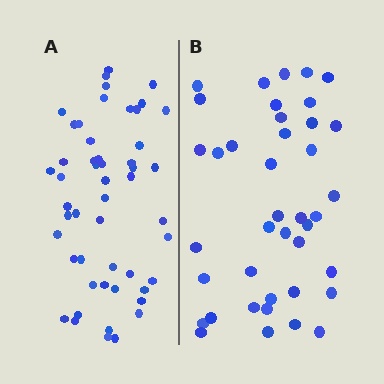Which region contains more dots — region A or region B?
Region A (the left region) has more dots.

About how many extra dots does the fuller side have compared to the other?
Region A has roughly 12 or so more dots than region B.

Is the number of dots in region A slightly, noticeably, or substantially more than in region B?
Region A has noticeably more, but not dramatically so. The ratio is roughly 1.3 to 1.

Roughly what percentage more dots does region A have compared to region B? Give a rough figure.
About 30% more.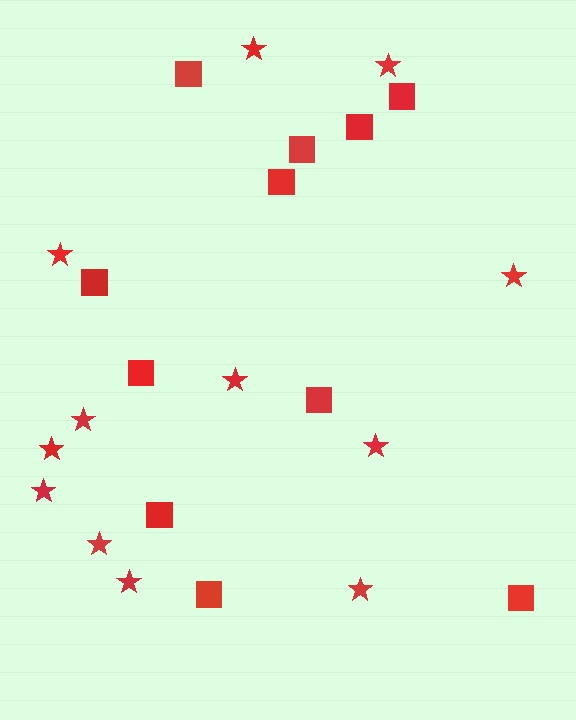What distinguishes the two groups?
There are 2 groups: one group of squares (11) and one group of stars (12).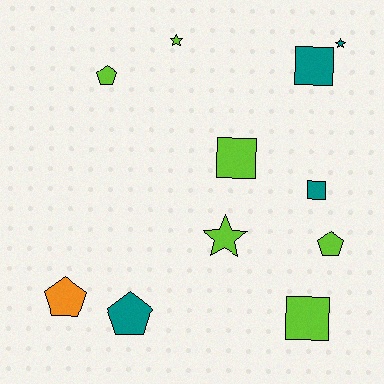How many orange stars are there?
There are no orange stars.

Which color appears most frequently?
Lime, with 6 objects.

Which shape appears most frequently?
Square, with 4 objects.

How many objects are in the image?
There are 11 objects.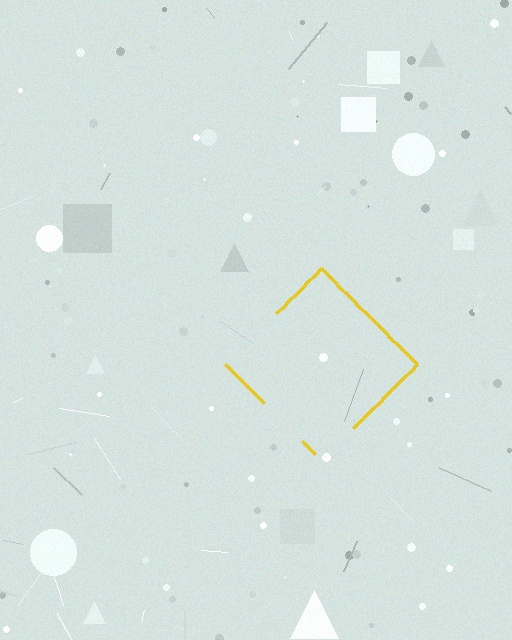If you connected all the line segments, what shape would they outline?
They would outline a diamond.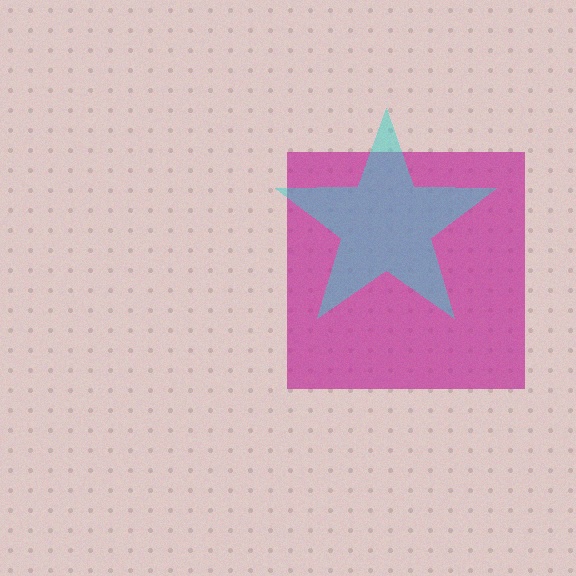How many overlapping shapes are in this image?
There are 2 overlapping shapes in the image.